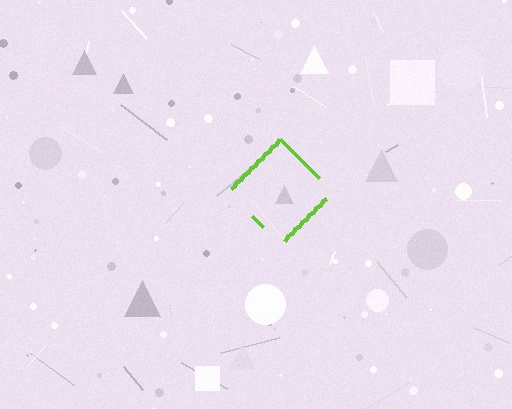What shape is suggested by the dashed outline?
The dashed outline suggests a diamond.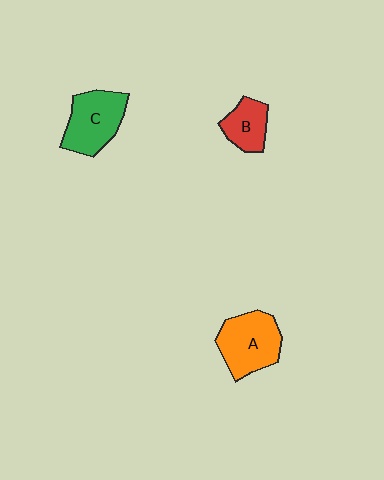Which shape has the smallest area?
Shape B (red).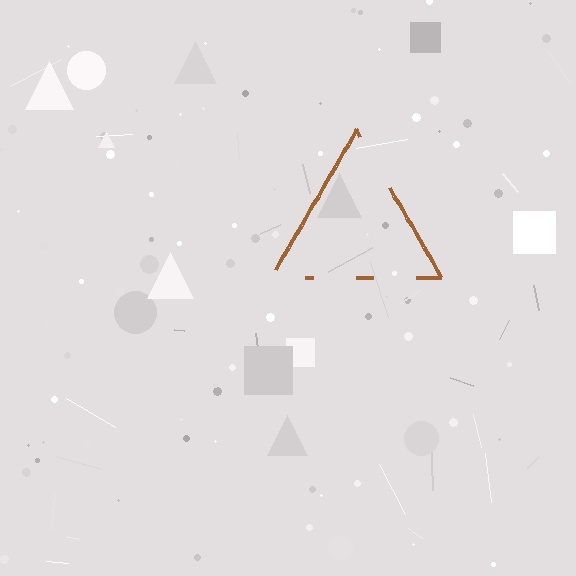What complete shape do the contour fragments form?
The contour fragments form a triangle.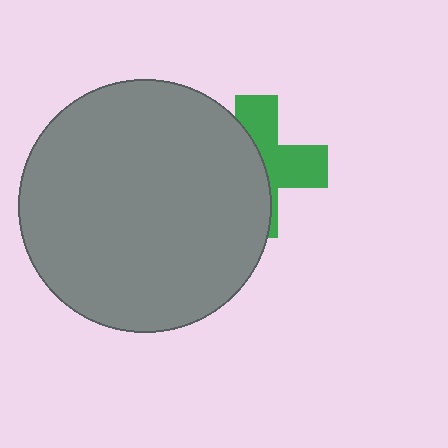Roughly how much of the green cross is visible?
About half of it is visible (roughly 47%).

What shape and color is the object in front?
The object in front is a gray circle.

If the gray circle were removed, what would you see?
You would see the complete green cross.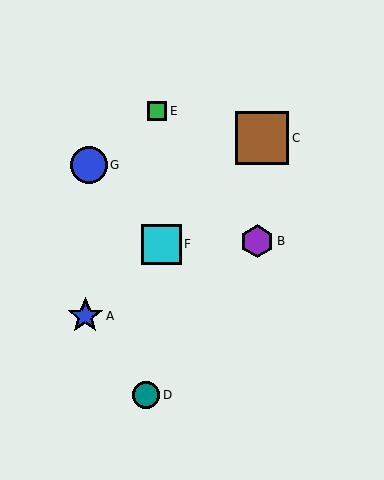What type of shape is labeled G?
Shape G is a blue circle.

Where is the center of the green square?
The center of the green square is at (157, 111).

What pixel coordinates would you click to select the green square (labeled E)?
Click at (157, 111) to select the green square E.